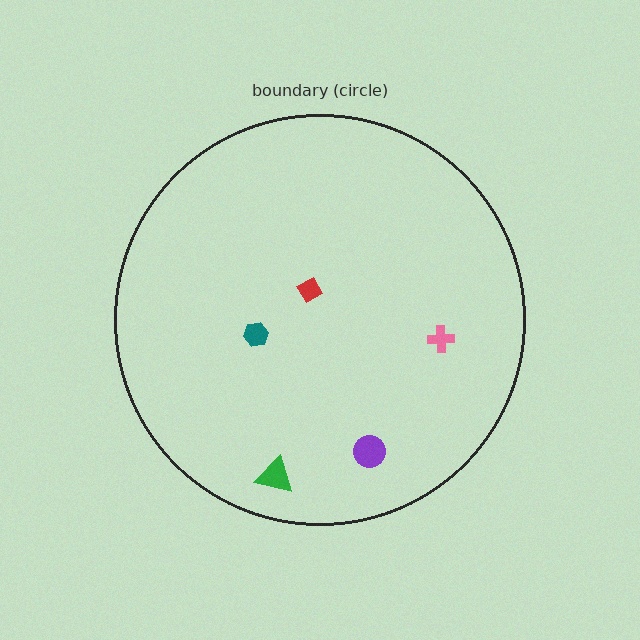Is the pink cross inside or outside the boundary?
Inside.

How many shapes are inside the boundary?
5 inside, 0 outside.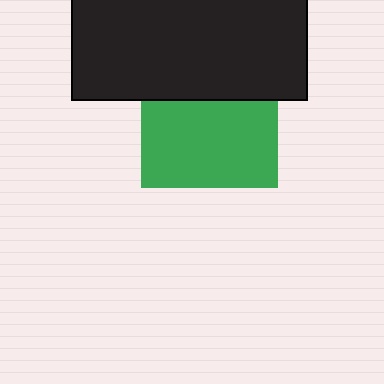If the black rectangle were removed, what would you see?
You would see the complete green square.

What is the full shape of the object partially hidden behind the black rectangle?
The partially hidden object is a green square.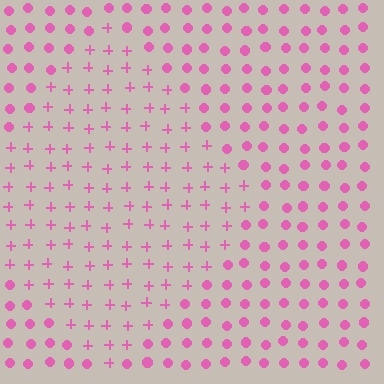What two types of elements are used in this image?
The image uses plus signs inside the diamond region and circles outside it.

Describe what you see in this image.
The image is filled with small pink elements arranged in a uniform grid. A diamond-shaped region contains plus signs, while the surrounding area contains circles. The boundary is defined purely by the change in element shape.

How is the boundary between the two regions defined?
The boundary is defined by a change in element shape: plus signs inside vs. circles outside. All elements share the same color and spacing.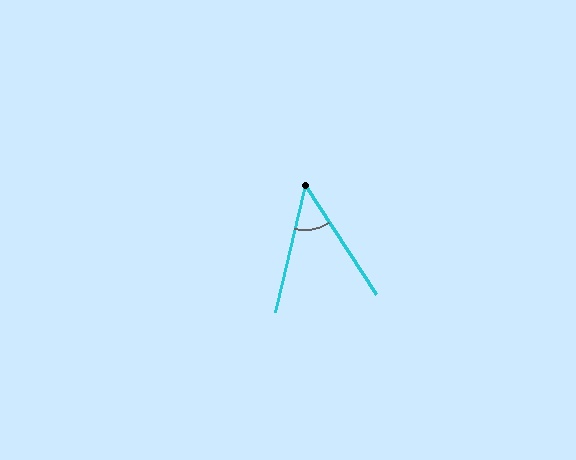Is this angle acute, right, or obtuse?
It is acute.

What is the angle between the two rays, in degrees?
Approximately 46 degrees.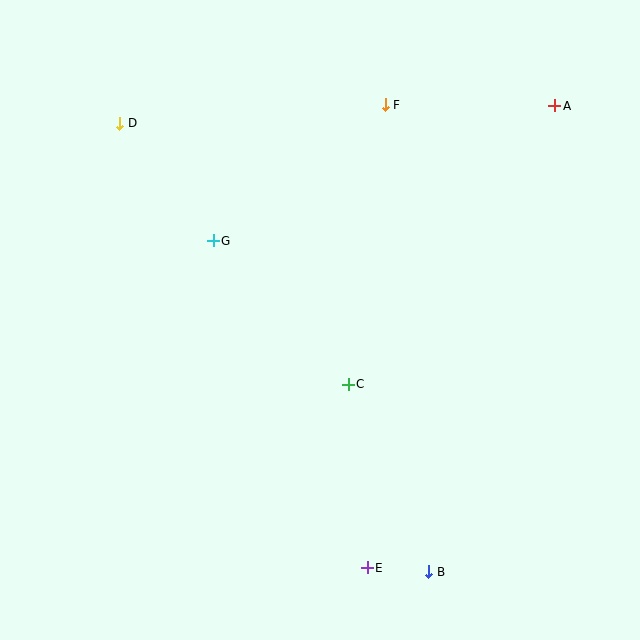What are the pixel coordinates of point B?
Point B is at (429, 572).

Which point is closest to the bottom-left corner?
Point E is closest to the bottom-left corner.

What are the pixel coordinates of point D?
Point D is at (120, 123).